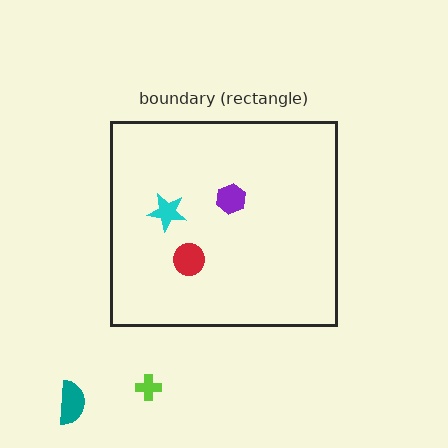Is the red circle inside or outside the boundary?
Inside.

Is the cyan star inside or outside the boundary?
Inside.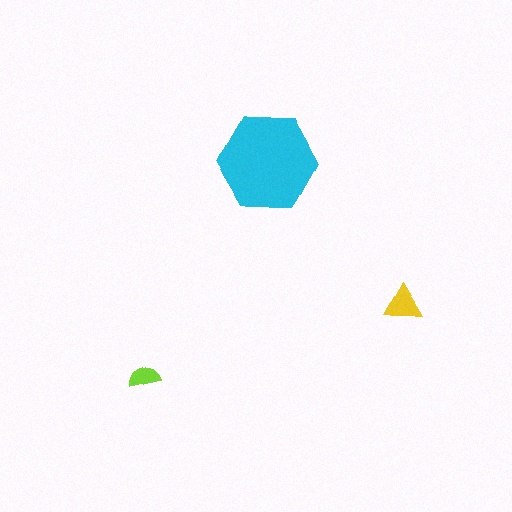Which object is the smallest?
The lime semicircle.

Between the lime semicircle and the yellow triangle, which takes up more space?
The yellow triangle.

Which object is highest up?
The cyan hexagon is topmost.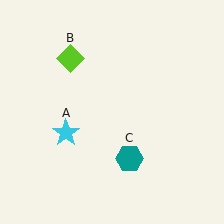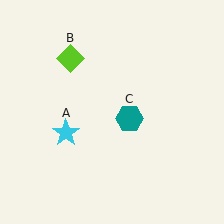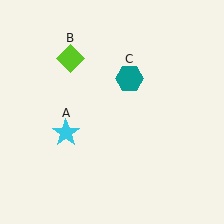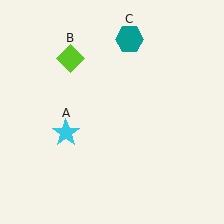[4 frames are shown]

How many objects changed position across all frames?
1 object changed position: teal hexagon (object C).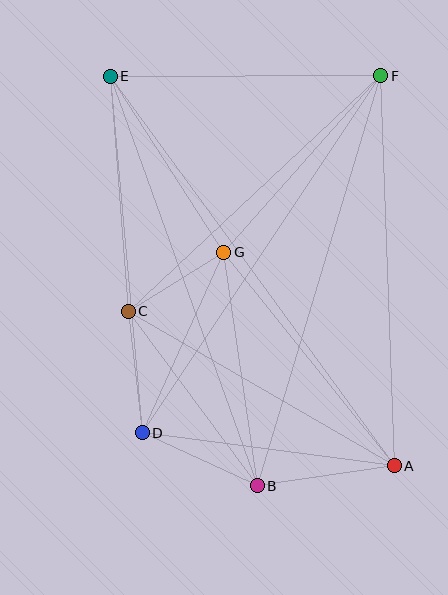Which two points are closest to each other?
Points C and G are closest to each other.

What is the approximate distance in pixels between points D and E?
The distance between D and E is approximately 358 pixels.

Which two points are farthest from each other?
Points A and E are farthest from each other.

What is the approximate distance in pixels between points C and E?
The distance between C and E is approximately 236 pixels.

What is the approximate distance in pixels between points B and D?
The distance between B and D is approximately 127 pixels.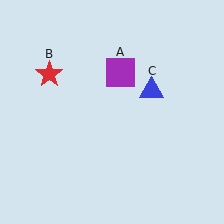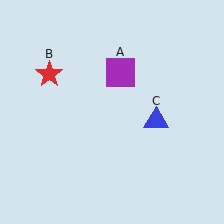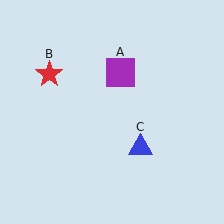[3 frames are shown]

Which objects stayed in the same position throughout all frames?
Purple square (object A) and red star (object B) remained stationary.